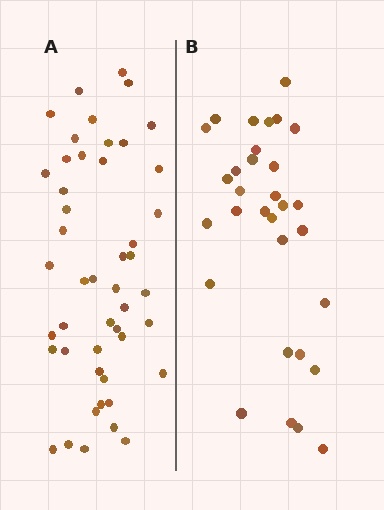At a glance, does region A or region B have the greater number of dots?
Region A (the left region) has more dots.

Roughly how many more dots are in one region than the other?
Region A has approximately 15 more dots than region B.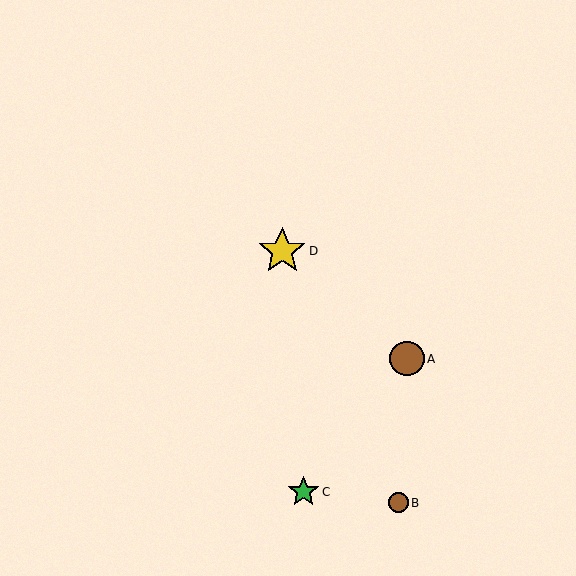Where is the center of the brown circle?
The center of the brown circle is at (407, 359).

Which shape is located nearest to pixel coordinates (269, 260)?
The yellow star (labeled D) at (282, 251) is nearest to that location.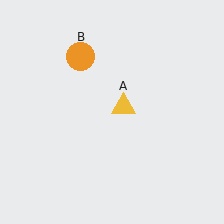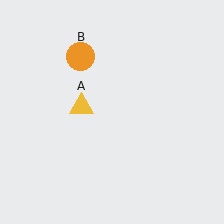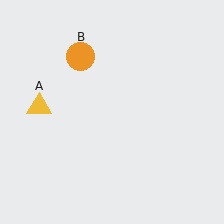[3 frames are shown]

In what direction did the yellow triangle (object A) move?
The yellow triangle (object A) moved left.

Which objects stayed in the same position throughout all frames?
Orange circle (object B) remained stationary.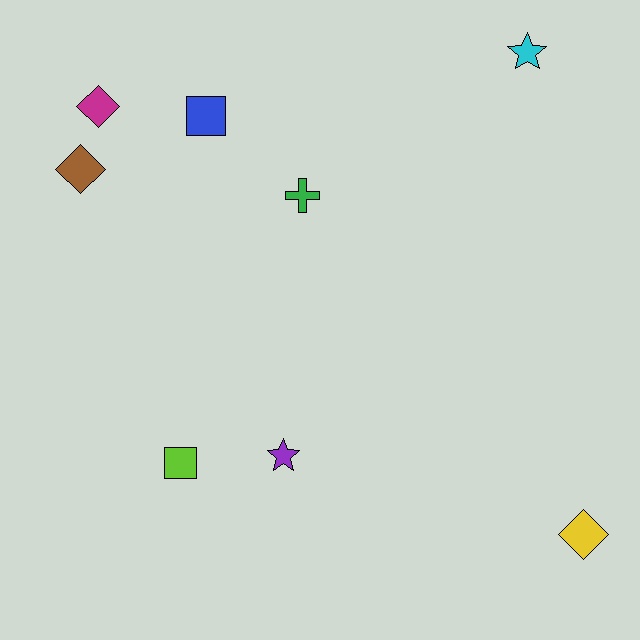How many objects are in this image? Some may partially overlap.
There are 8 objects.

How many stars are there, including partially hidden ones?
There are 2 stars.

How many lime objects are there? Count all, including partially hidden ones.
There is 1 lime object.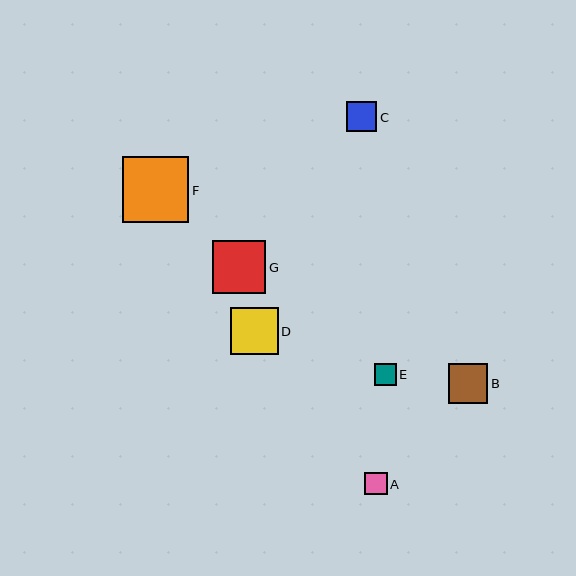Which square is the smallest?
Square E is the smallest with a size of approximately 22 pixels.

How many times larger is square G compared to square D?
Square G is approximately 1.1 times the size of square D.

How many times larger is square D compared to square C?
Square D is approximately 1.6 times the size of square C.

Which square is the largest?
Square F is the largest with a size of approximately 66 pixels.